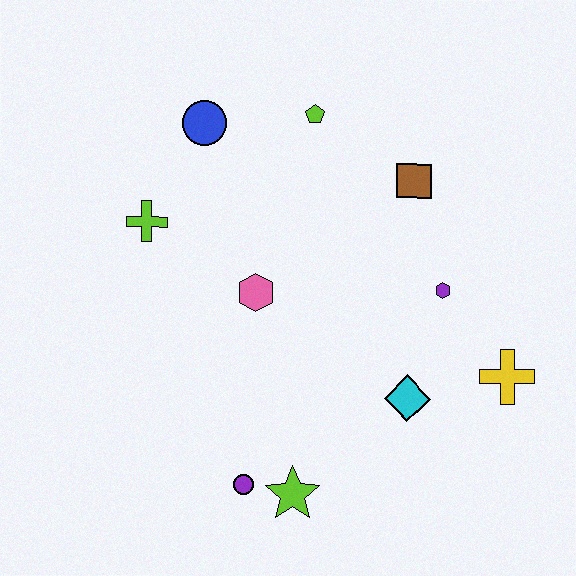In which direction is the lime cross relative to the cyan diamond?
The lime cross is to the left of the cyan diamond.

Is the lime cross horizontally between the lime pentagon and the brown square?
No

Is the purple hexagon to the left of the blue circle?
No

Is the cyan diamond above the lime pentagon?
No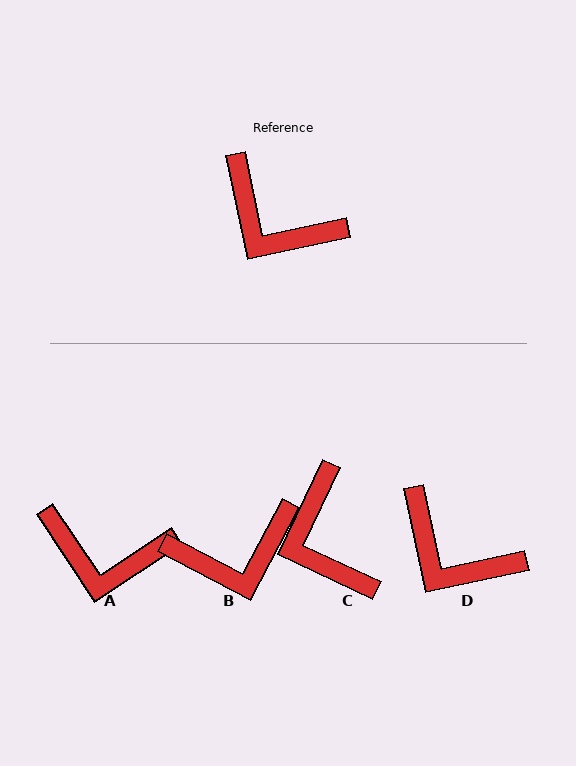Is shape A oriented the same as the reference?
No, it is off by about 22 degrees.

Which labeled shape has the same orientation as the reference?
D.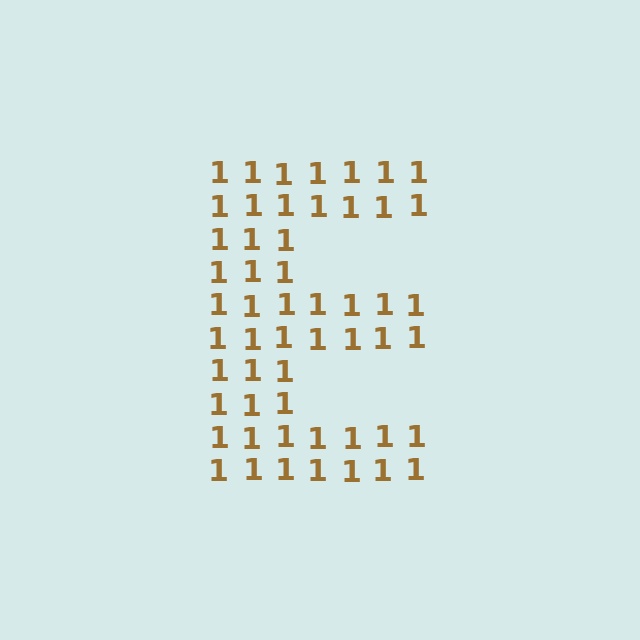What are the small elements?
The small elements are digit 1's.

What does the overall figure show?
The overall figure shows the letter E.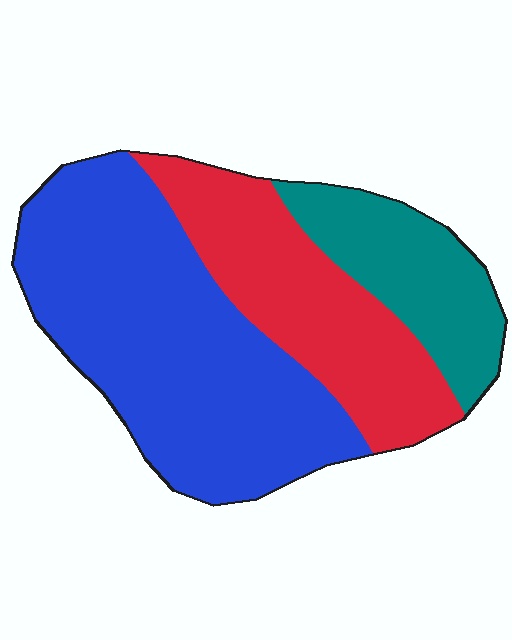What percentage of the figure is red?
Red covers roughly 30% of the figure.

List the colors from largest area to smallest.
From largest to smallest: blue, red, teal.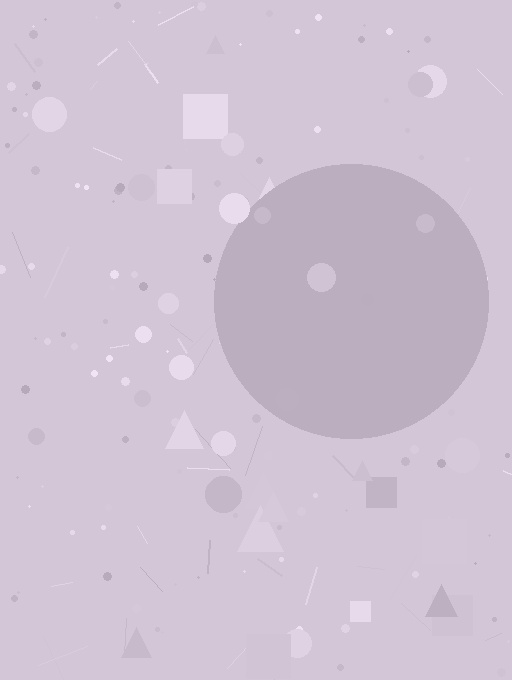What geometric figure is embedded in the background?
A circle is embedded in the background.